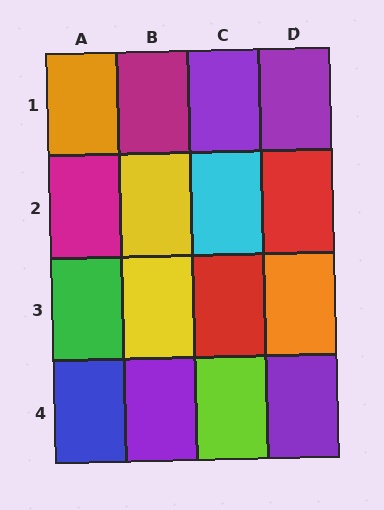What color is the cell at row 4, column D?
Purple.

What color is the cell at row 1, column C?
Purple.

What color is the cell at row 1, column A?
Orange.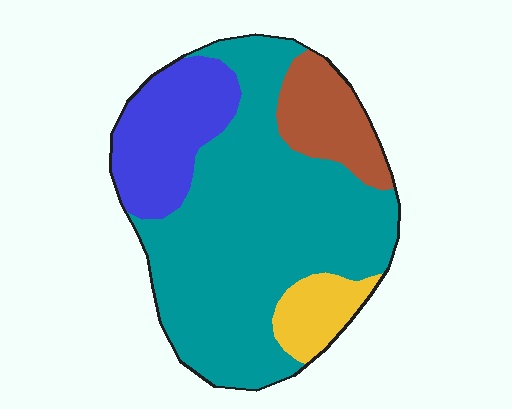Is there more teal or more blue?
Teal.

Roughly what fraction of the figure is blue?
Blue takes up between a sixth and a third of the figure.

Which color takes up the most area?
Teal, at roughly 60%.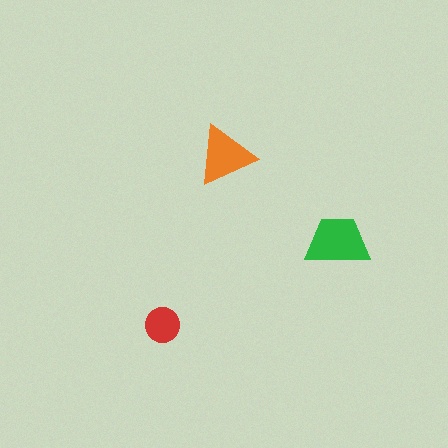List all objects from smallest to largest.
The red circle, the orange triangle, the green trapezoid.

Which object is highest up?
The orange triangle is topmost.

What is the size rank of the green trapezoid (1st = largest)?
1st.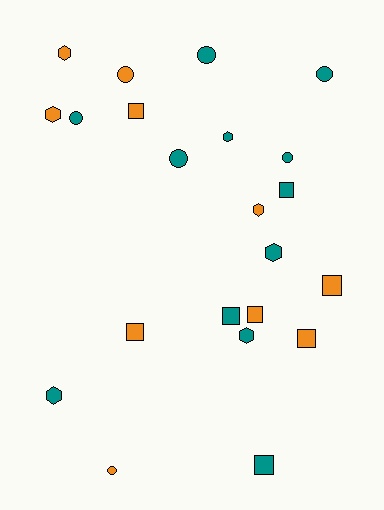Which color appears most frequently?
Teal, with 12 objects.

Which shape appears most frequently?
Square, with 8 objects.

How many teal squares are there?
There are 3 teal squares.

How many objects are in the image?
There are 22 objects.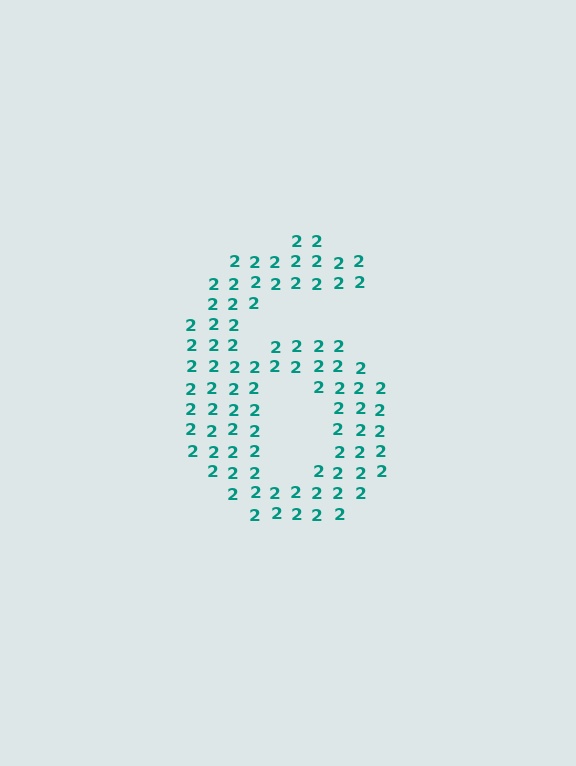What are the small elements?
The small elements are digit 2's.